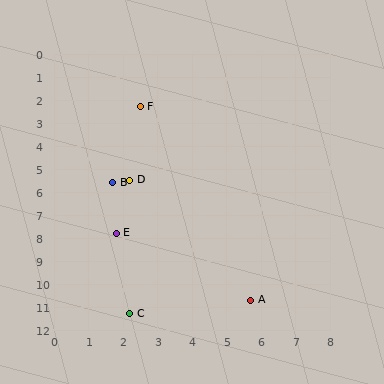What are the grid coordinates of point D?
Point D is at approximately (2.2, 5.5).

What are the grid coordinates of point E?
Point E is at approximately (1.8, 7.8).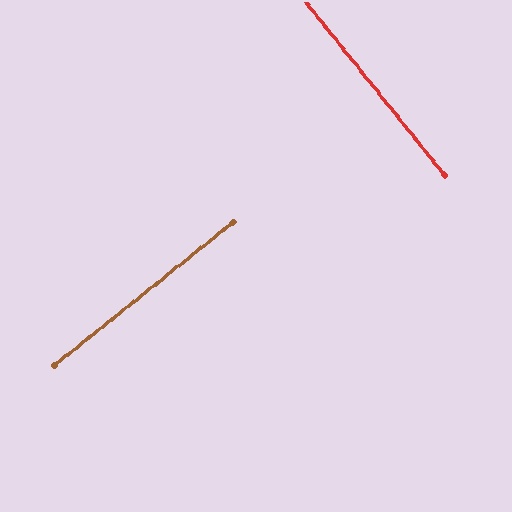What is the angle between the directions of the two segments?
Approximately 90 degrees.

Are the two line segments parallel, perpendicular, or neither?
Perpendicular — they meet at approximately 90°.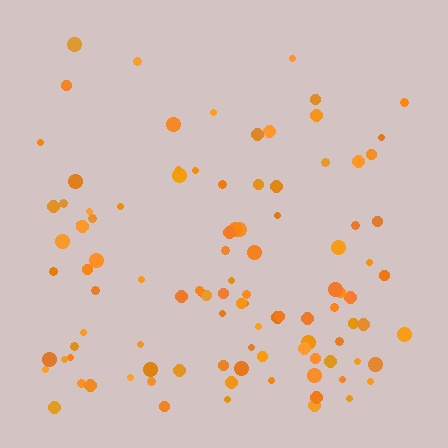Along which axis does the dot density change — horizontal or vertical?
Vertical.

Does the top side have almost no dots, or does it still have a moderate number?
Still a moderate number, just noticeably fewer than the bottom.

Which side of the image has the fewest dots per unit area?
The top.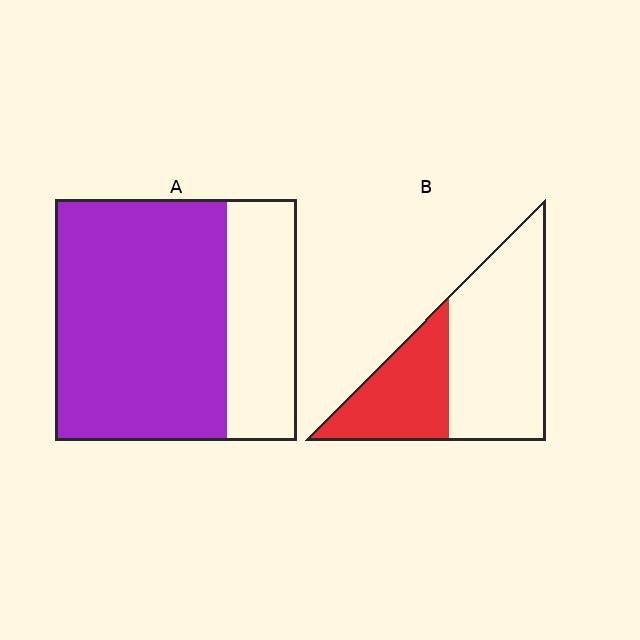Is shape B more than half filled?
No.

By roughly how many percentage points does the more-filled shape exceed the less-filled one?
By roughly 35 percentage points (A over B).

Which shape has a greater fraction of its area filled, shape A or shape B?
Shape A.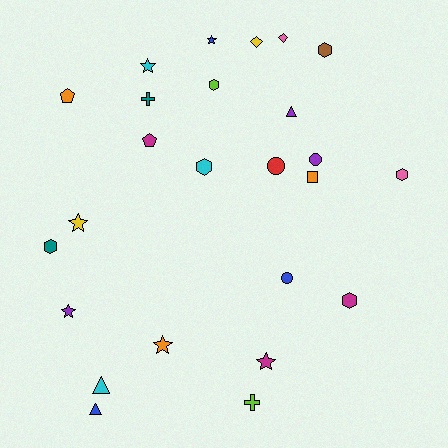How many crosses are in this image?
There are 2 crosses.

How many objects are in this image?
There are 25 objects.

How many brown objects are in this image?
There is 1 brown object.